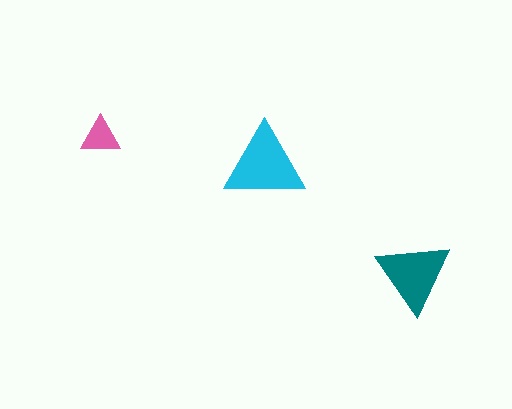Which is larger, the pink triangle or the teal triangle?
The teal one.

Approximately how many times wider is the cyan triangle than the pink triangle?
About 2 times wider.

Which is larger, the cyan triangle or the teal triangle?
The cyan one.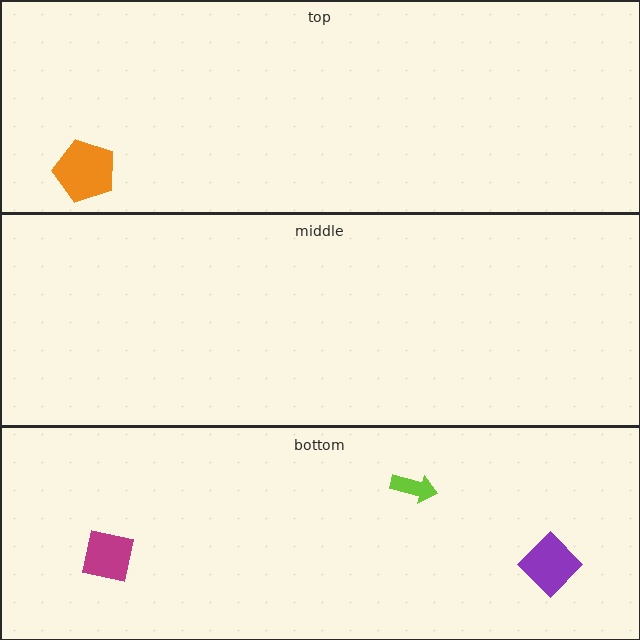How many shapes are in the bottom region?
3.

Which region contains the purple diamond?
The bottom region.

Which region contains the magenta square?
The bottom region.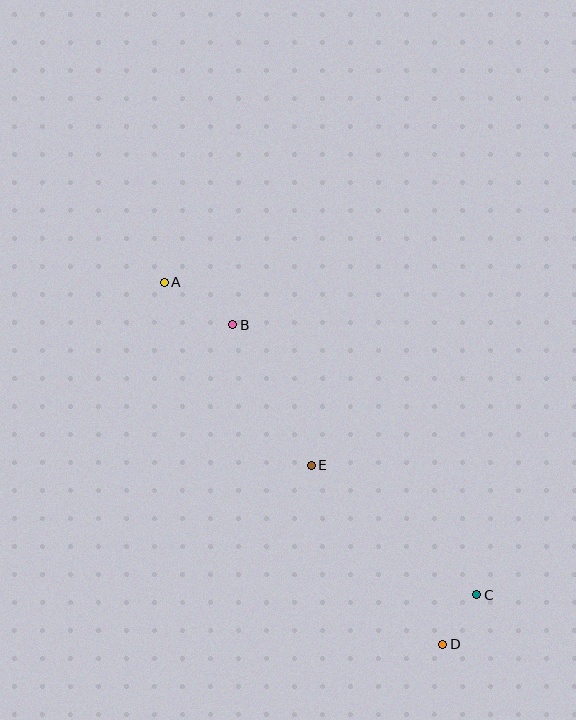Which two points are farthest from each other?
Points A and D are farthest from each other.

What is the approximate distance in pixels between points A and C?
The distance between A and C is approximately 442 pixels.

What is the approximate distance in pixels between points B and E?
The distance between B and E is approximately 161 pixels.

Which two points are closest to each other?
Points C and D are closest to each other.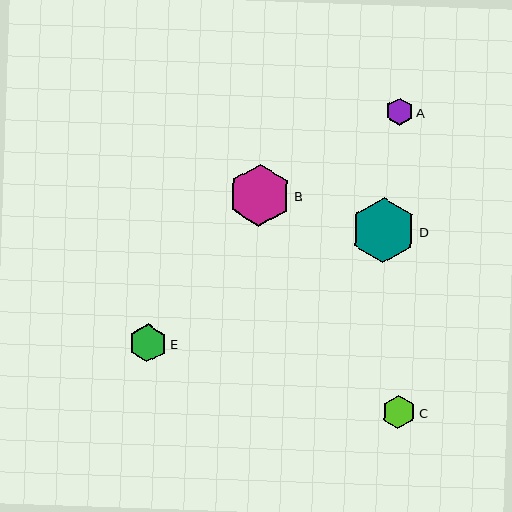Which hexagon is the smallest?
Hexagon A is the smallest with a size of approximately 28 pixels.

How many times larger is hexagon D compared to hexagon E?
Hexagon D is approximately 1.7 times the size of hexagon E.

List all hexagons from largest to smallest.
From largest to smallest: D, B, E, C, A.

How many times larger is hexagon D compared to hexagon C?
Hexagon D is approximately 2.0 times the size of hexagon C.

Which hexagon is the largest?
Hexagon D is the largest with a size of approximately 65 pixels.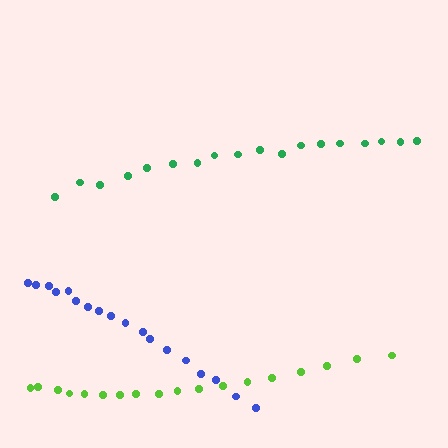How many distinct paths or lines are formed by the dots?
There are 3 distinct paths.